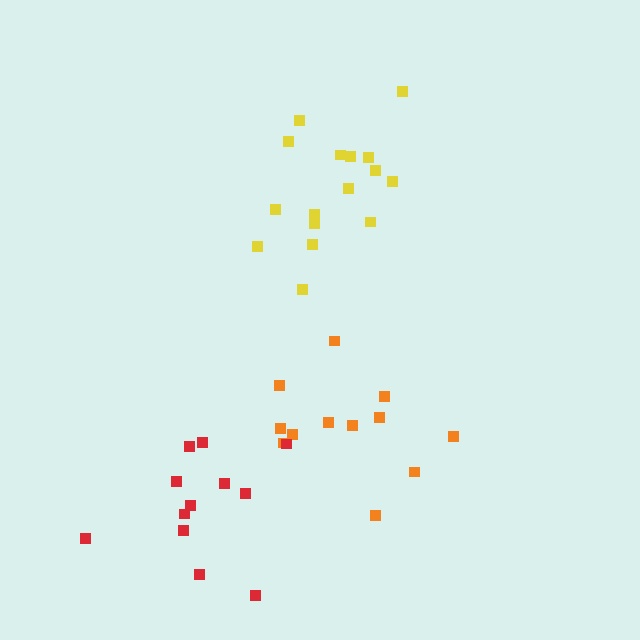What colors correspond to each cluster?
The clusters are colored: yellow, orange, red.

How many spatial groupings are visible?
There are 3 spatial groupings.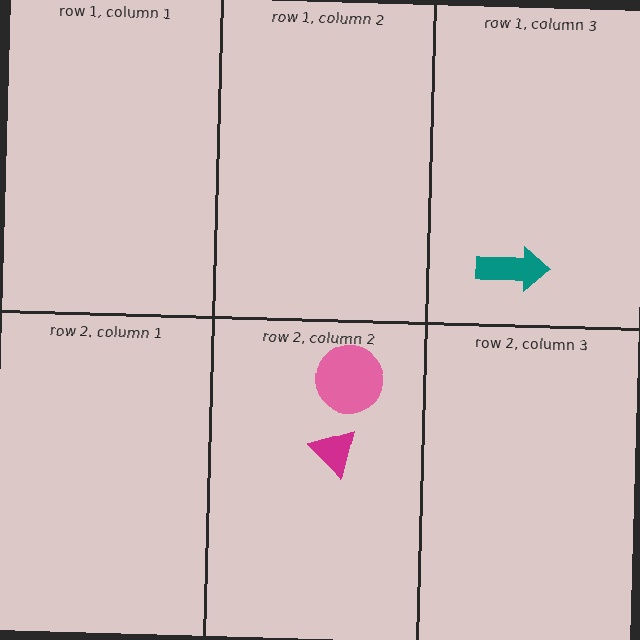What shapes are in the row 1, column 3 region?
The teal arrow.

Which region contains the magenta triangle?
The row 2, column 2 region.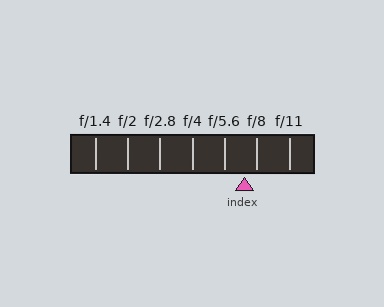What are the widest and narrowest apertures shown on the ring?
The widest aperture shown is f/1.4 and the narrowest is f/11.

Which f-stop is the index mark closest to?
The index mark is closest to f/8.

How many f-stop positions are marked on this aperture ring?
There are 7 f-stop positions marked.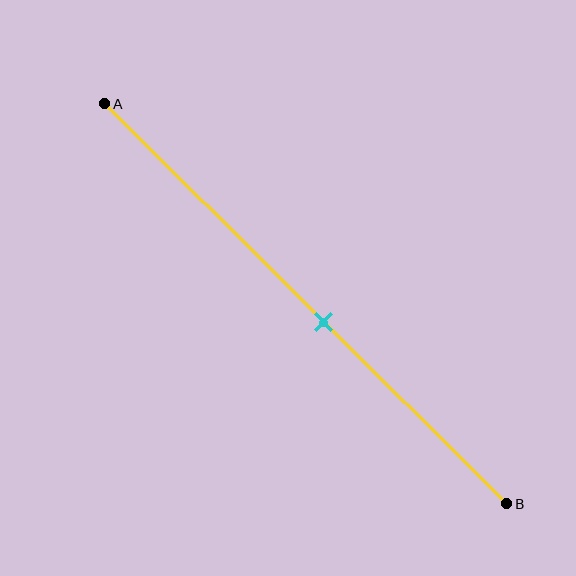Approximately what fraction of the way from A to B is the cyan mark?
The cyan mark is approximately 55% of the way from A to B.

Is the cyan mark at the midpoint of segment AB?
No, the mark is at about 55% from A, not at the 50% midpoint.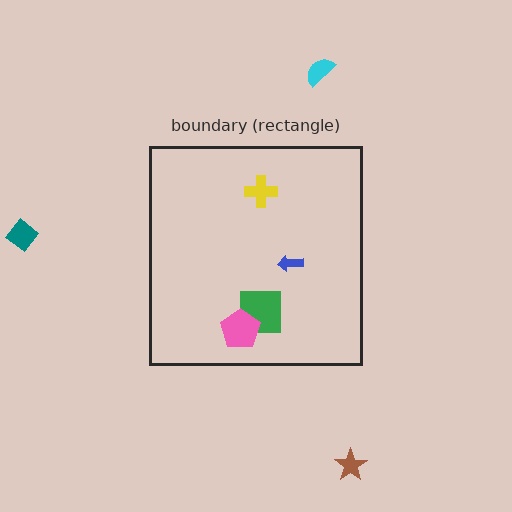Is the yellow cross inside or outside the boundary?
Inside.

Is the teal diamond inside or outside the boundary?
Outside.